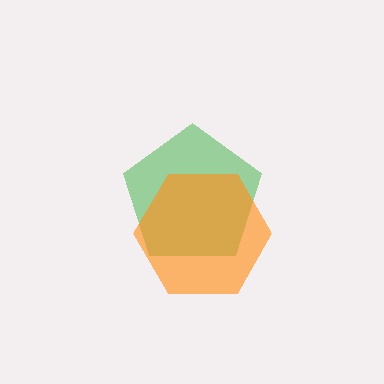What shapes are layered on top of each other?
The layered shapes are: a green pentagon, an orange hexagon.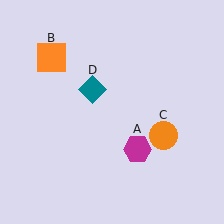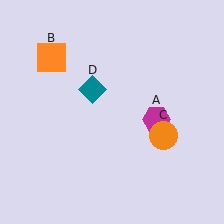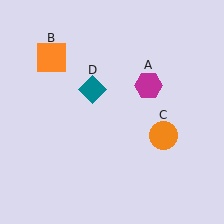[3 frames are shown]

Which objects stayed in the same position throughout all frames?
Orange square (object B) and orange circle (object C) and teal diamond (object D) remained stationary.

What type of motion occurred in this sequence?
The magenta hexagon (object A) rotated counterclockwise around the center of the scene.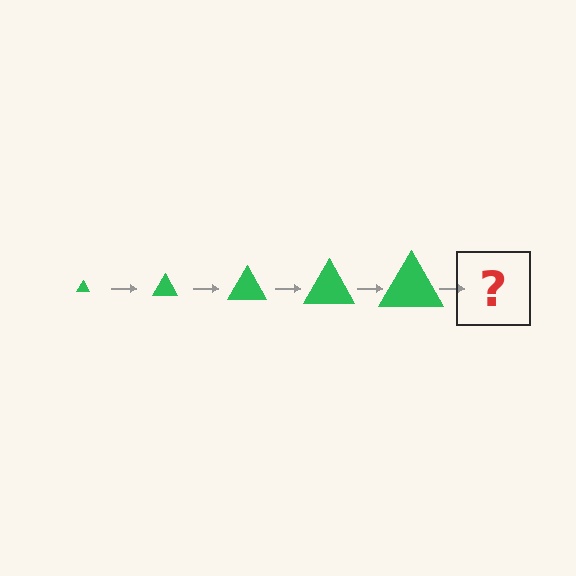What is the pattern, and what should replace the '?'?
The pattern is that the triangle gets progressively larger each step. The '?' should be a green triangle, larger than the previous one.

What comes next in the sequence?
The next element should be a green triangle, larger than the previous one.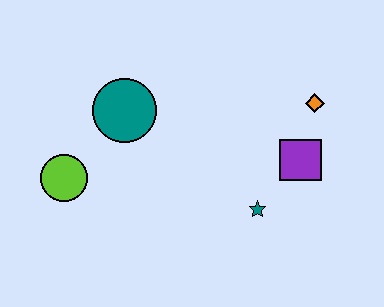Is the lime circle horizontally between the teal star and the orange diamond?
No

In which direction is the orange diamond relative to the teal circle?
The orange diamond is to the right of the teal circle.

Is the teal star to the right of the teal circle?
Yes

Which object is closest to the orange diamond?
The purple square is closest to the orange diamond.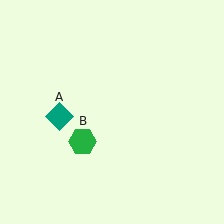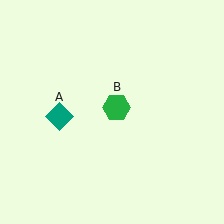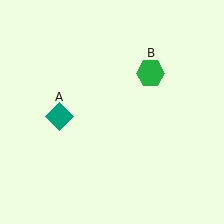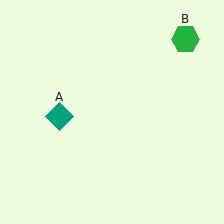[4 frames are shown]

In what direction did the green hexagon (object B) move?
The green hexagon (object B) moved up and to the right.